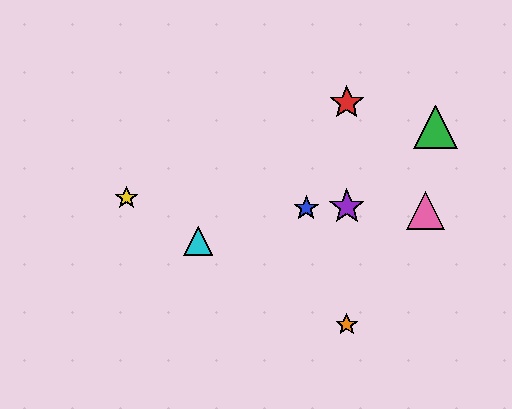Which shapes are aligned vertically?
The red star, the purple star, the orange star are aligned vertically.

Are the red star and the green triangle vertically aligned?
No, the red star is at x≈347 and the green triangle is at x≈435.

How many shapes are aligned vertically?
3 shapes (the red star, the purple star, the orange star) are aligned vertically.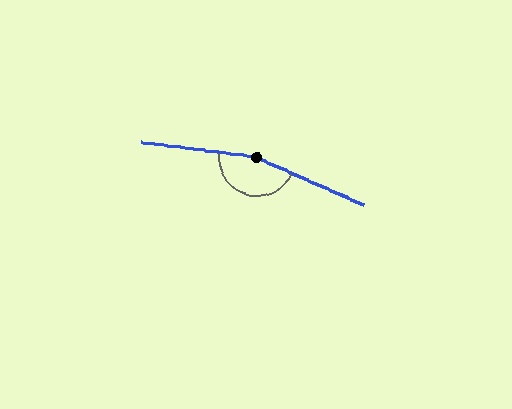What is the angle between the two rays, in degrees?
Approximately 164 degrees.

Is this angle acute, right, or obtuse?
It is obtuse.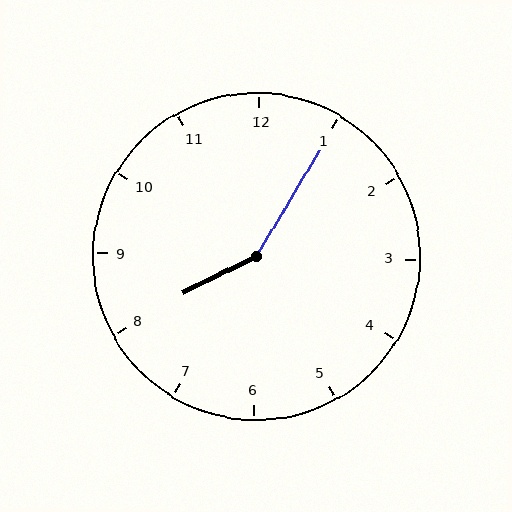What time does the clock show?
8:05.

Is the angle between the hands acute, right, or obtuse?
It is obtuse.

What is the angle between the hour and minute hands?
Approximately 148 degrees.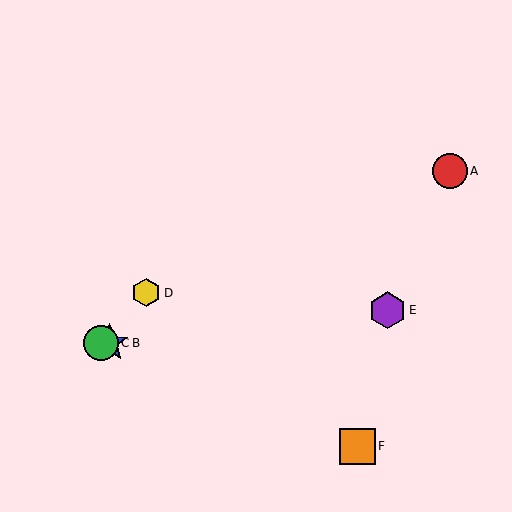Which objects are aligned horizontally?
Objects B, C are aligned horizontally.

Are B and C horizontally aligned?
Yes, both are at y≈343.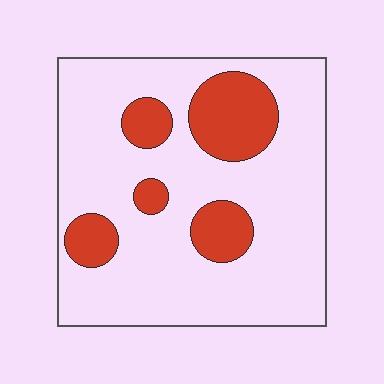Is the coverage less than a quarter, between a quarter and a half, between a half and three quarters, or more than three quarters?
Less than a quarter.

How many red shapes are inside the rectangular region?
5.